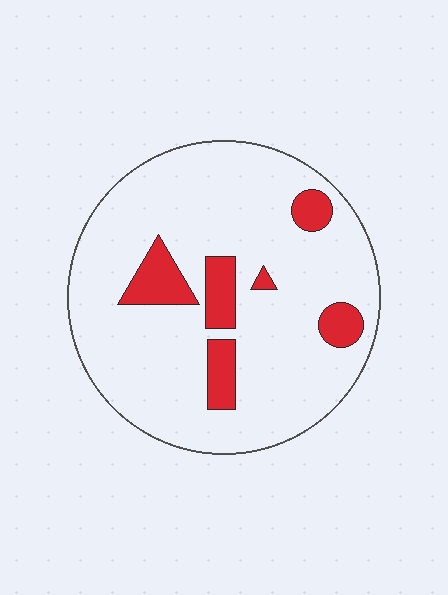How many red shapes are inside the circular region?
6.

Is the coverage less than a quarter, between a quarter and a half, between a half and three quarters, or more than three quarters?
Less than a quarter.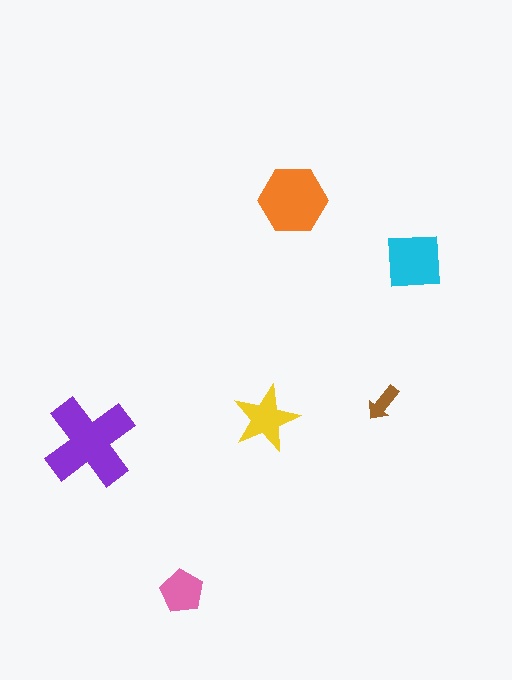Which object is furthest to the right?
The cyan square is rightmost.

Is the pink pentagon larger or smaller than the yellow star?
Smaller.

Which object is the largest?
The purple cross.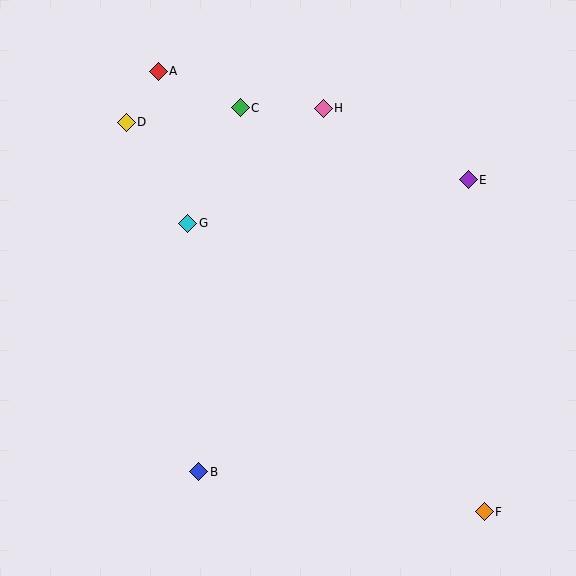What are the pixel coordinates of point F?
Point F is at (484, 512).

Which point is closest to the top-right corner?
Point E is closest to the top-right corner.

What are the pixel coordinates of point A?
Point A is at (158, 71).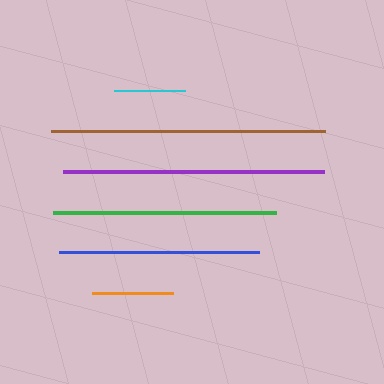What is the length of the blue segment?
The blue segment is approximately 200 pixels long.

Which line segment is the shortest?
The cyan line is the shortest at approximately 72 pixels.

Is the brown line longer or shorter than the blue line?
The brown line is longer than the blue line.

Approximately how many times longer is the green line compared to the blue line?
The green line is approximately 1.1 times the length of the blue line.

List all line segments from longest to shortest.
From longest to shortest: brown, purple, green, blue, orange, cyan.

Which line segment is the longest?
The brown line is the longest at approximately 274 pixels.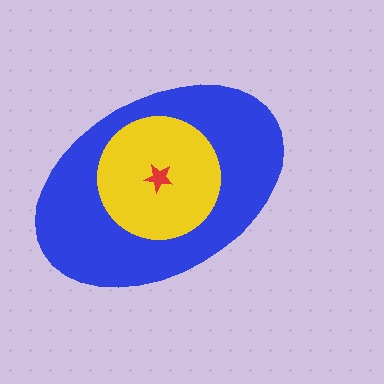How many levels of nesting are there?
3.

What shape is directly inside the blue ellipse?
The yellow circle.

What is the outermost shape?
The blue ellipse.